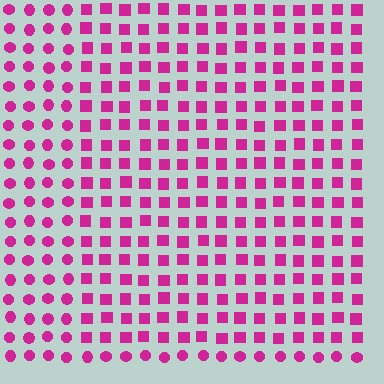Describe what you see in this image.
The image is filled with small magenta elements arranged in a uniform grid. A rectangle-shaped region contains squares, while the surrounding area contains circles. The boundary is defined purely by the change in element shape.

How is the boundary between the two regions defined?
The boundary is defined by a change in element shape: squares inside vs. circles outside. All elements share the same color and spacing.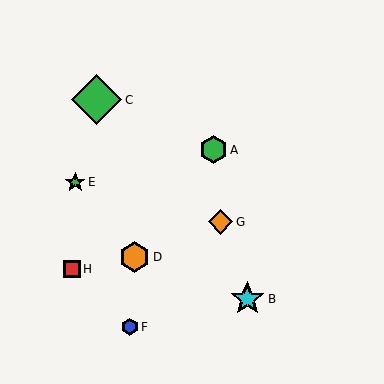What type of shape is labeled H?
Shape H is a red square.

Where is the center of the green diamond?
The center of the green diamond is at (97, 100).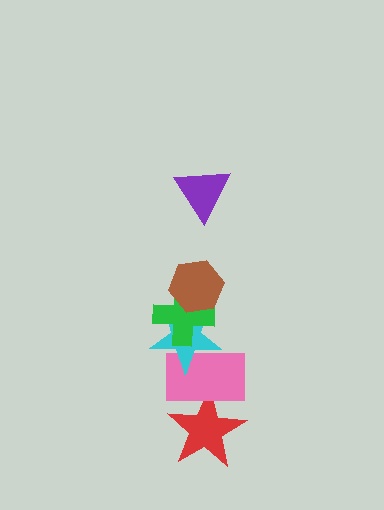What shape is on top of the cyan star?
The green cross is on top of the cyan star.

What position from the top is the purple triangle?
The purple triangle is 1st from the top.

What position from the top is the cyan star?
The cyan star is 4th from the top.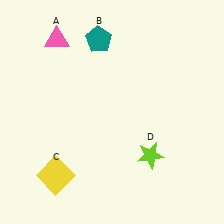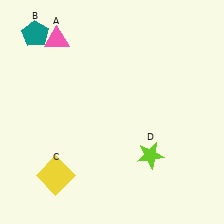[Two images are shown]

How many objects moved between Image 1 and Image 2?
1 object moved between the two images.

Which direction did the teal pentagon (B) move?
The teal pentagon (B) moved left.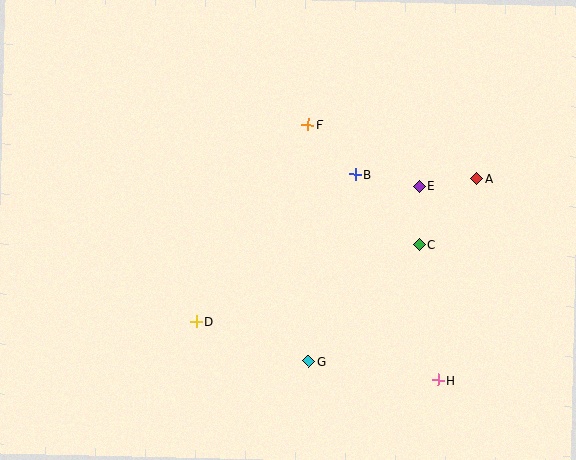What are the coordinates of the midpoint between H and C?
The midpoint between H and C is at (428, 313).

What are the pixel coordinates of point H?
Point H is at (438, 380).